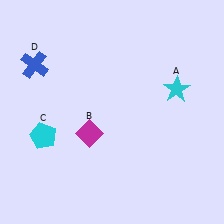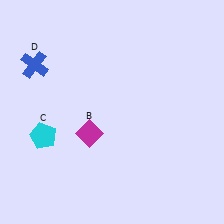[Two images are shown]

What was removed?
The cyan star (A) was removed in Image 2.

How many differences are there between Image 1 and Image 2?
There is 1 difference between the two images.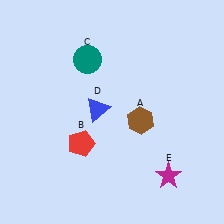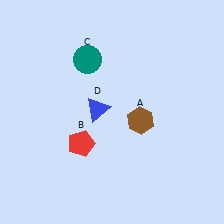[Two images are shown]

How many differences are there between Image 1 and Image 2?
There is 1 difference between the two images.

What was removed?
The magenta star (E) was removed in Image 2.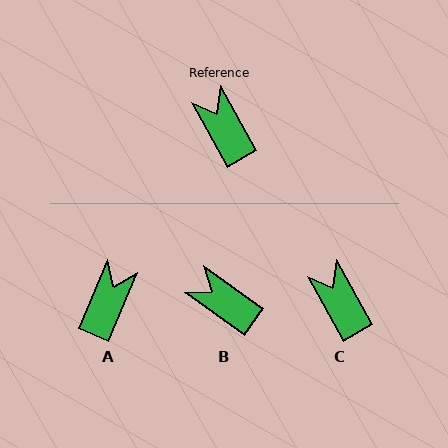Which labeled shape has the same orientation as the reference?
C.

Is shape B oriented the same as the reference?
No, it is off by about 25 degrees.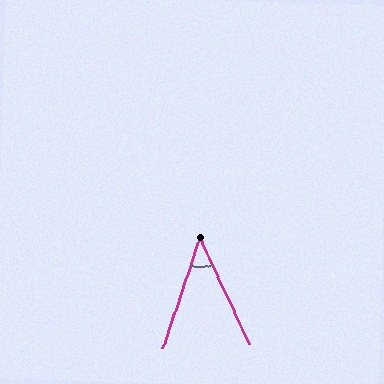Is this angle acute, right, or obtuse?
It is acute.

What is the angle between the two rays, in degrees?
Approximately 43 degrees.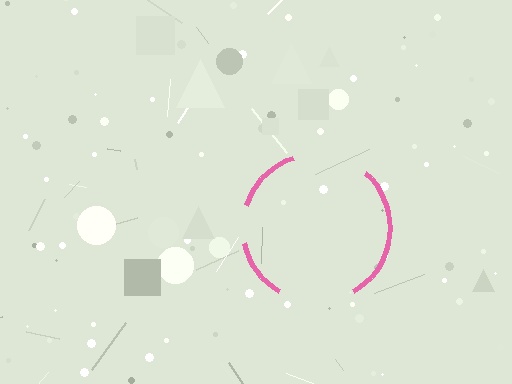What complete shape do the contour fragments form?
The contour fragments form a circle.